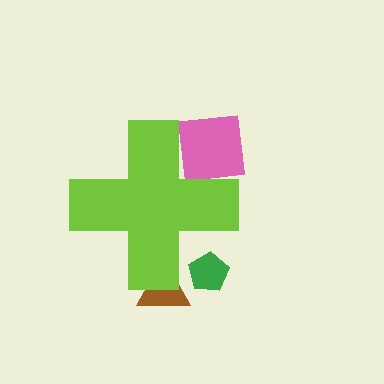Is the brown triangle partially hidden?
Yes, the brown triangle is partially hidden behind the lime cross.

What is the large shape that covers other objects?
A lime cross.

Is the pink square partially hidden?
Yes, the pink square is partially hidden behind the lime cross.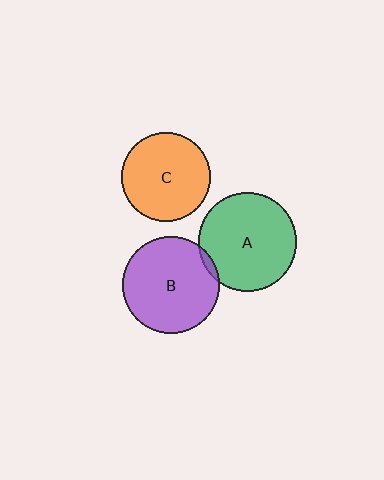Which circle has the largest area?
Circle A (green).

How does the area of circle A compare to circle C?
Approximately 1.2 times.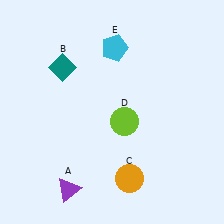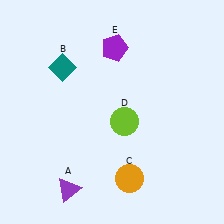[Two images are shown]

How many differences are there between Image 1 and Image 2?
There is 1 difference between the two images.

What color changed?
The pentagon (E) changed from cyan in Image 1 to purple in Image 2.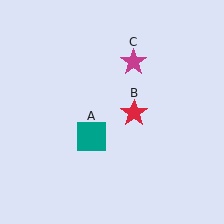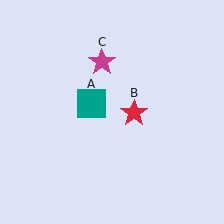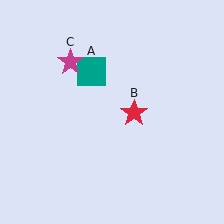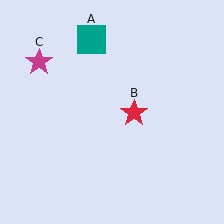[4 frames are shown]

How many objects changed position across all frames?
2 objects changed position: teal square (object A), magenta star (object C).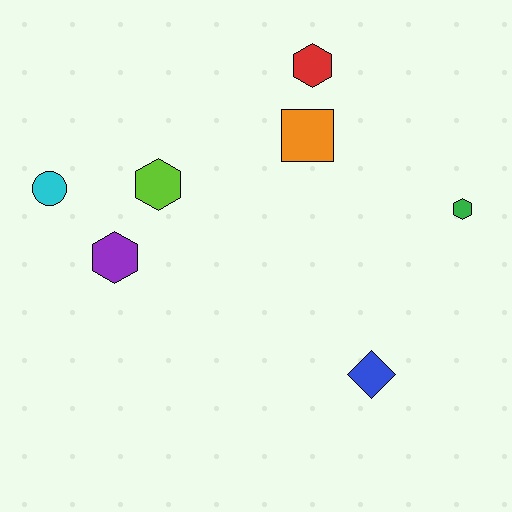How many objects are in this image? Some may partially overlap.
There are 7 objects.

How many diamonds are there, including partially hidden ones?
There is 1 diamond.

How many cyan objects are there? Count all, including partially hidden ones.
There is 1 cyan object.